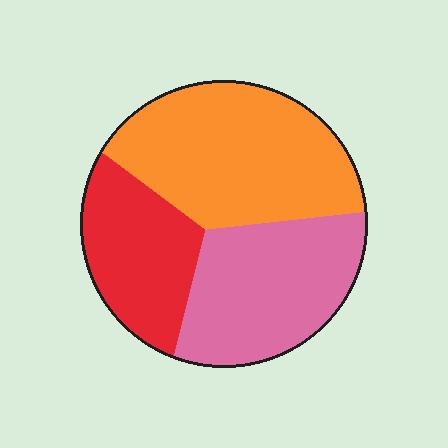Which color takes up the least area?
Red, at roughly 25%.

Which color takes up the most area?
Orange, at roughly 40%.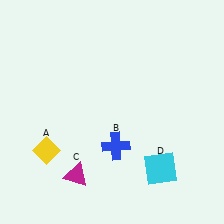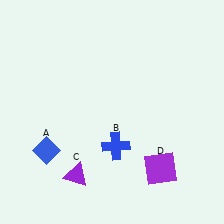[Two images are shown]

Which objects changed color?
A changed from yellow to blue. C changed from magenta to purple. D changed from cyan to purple.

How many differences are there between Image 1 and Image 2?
There are 3 differences between the two images.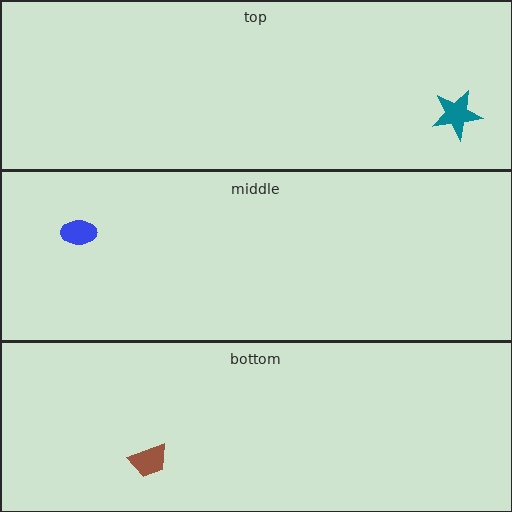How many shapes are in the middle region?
1.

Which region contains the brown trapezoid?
The bottom region.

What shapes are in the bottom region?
The brown trapezoid.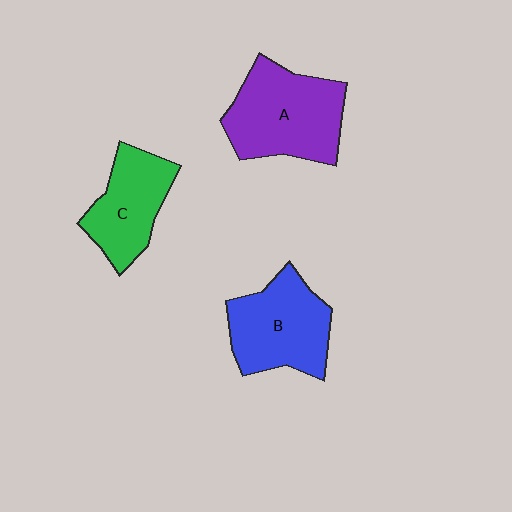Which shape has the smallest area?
Shape C (green).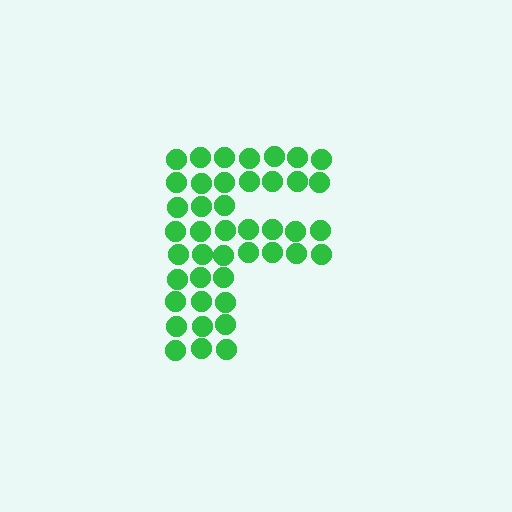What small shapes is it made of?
It is made of small circles.